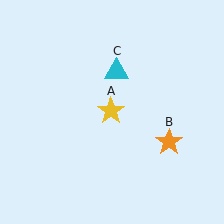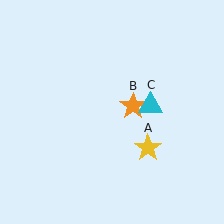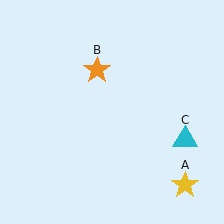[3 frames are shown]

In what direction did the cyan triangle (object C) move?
The cyan triangle (object C) moved down and to the right.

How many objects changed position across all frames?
3 objects changed position: yellow star (object A), orange star (object B), cyan triangle (object C).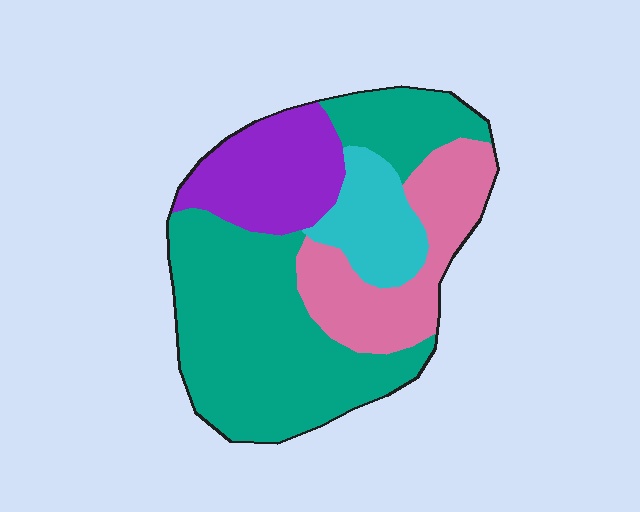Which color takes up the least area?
Cyan, at roughly 10%.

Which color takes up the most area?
Teal, at roughly 50%.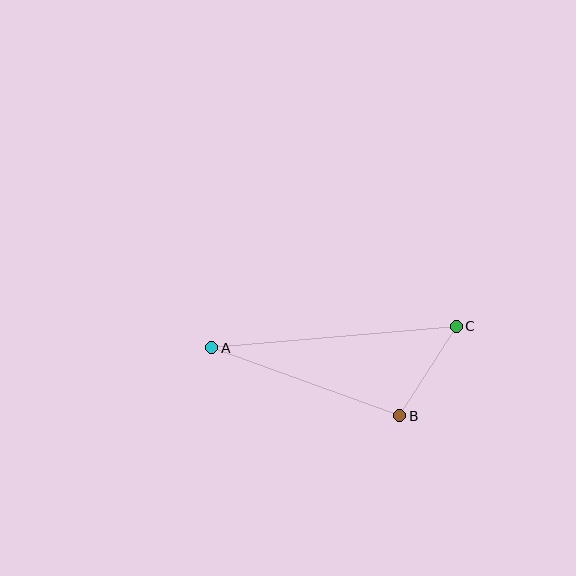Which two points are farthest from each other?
Points A and C are farthest from each other.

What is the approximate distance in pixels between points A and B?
The distance between A and B is approximately 200 pixels.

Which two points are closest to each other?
Points B and C are closest to each other.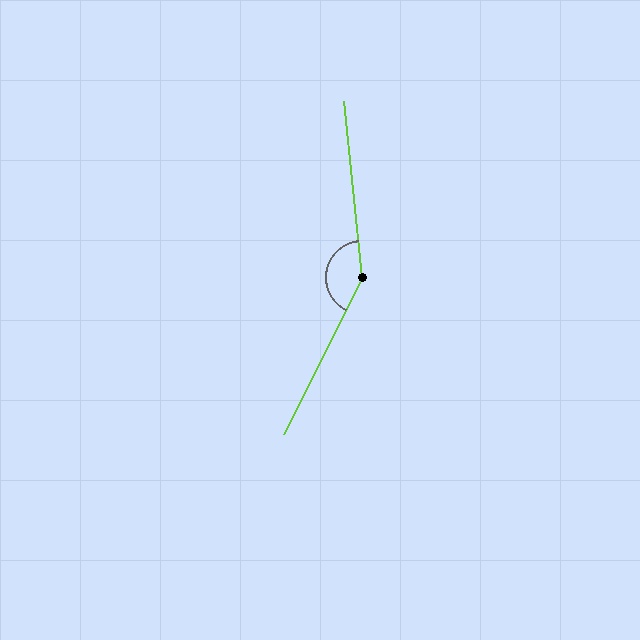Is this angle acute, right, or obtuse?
It is obtuse.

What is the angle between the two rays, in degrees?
Approximately 148 degrees.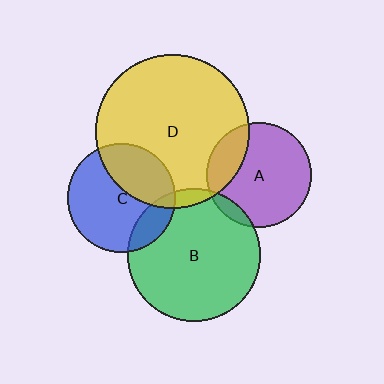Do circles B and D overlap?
Yes.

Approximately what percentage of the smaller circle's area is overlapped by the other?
Approximately 5%.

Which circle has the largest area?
Circle D (yellow).